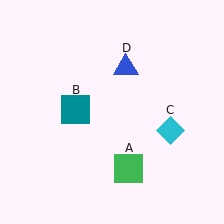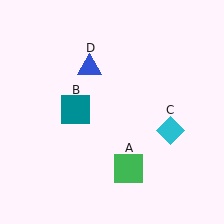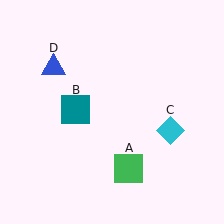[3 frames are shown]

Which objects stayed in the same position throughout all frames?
Green square (object A) and teal square (object B) and cyan diamond (object C) remained stationary.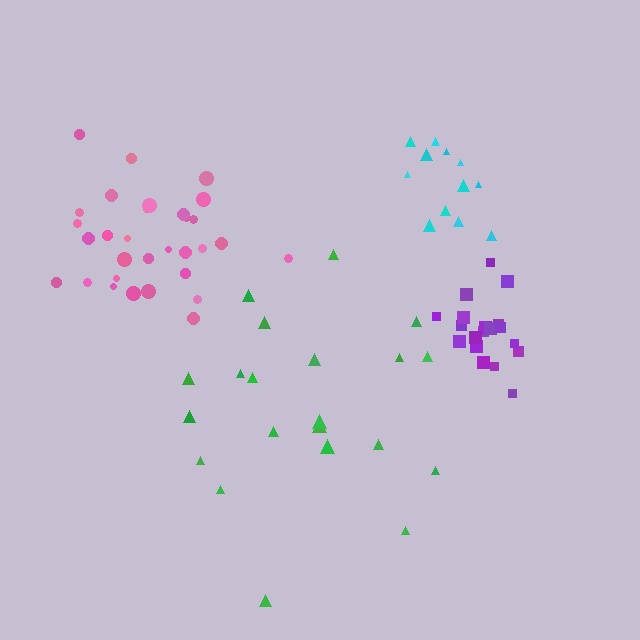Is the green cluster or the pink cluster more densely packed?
Pink.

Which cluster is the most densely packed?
Purple.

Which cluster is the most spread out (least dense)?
Green.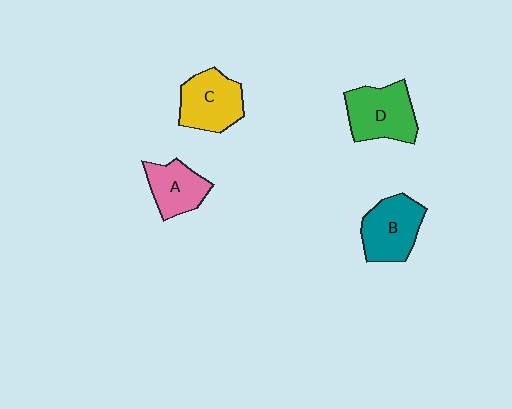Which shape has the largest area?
Shape D (green).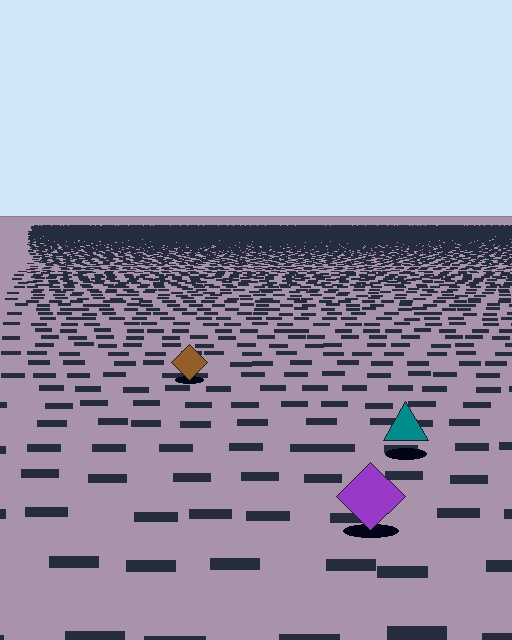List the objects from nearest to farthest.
From nearest to farthest: the purple diamond, the teal triangle, the brown diamond.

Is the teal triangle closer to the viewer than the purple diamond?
No. The purple diamond is closer — you can tell from the texture gradient: the ground texture is coarser near it.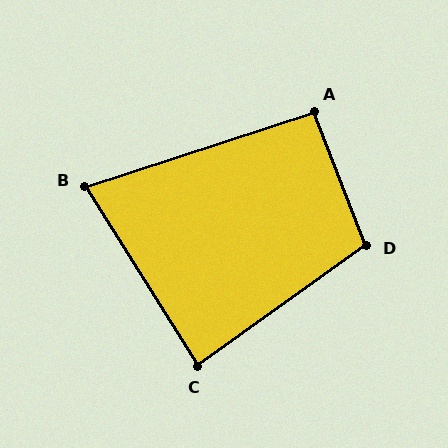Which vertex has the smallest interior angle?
B, at approximately 76 degrees.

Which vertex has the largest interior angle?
D, at approximately 104 degrees.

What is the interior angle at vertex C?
Approximately 87 degrees (approximately right).